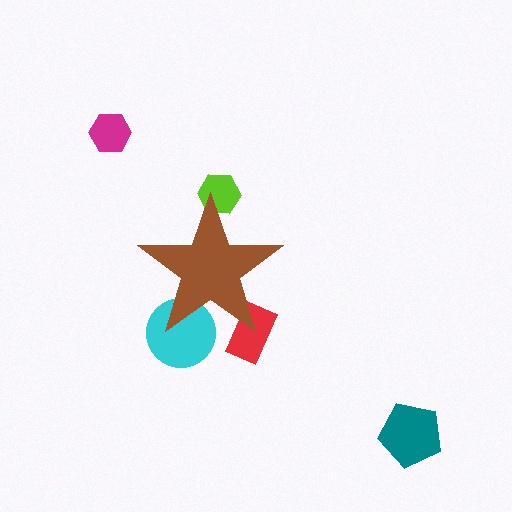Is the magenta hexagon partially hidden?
No, the magenta hexagon is fully visible.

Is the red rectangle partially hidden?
Yes, the red rectangle is partially hidden behind the brown star.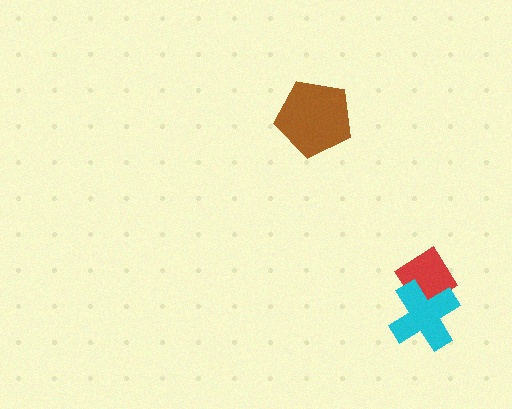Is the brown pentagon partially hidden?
No, no other shape covers it.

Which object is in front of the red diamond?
The cyan cross is in front of the red diamond.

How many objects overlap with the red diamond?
1 object overlaps with the red diamond.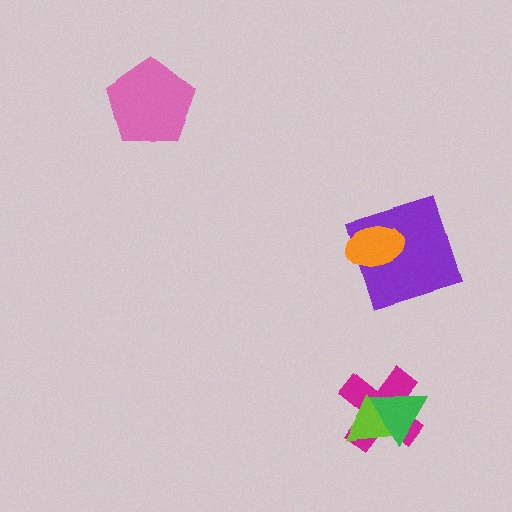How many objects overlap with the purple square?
1 object overlaps with the purple square.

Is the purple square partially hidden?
Yes, it is partially covered by another shape.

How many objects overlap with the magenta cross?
2 objects overlap with the magenta cross.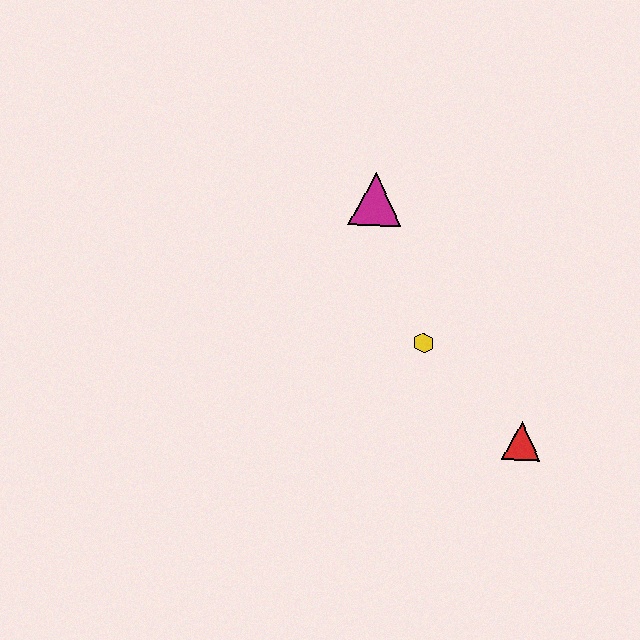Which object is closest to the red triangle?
The yellow hexagon is closest to the red triangle.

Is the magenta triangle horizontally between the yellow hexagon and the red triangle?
No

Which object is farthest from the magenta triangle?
The red triangle is farthest from the magenta triangle.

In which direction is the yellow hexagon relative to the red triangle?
The yellow hexagon is to the left of the red triangle.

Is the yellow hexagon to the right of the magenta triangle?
Yes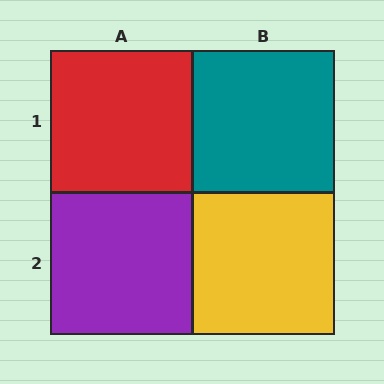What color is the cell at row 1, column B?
Teal.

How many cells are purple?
1 cell is purple.